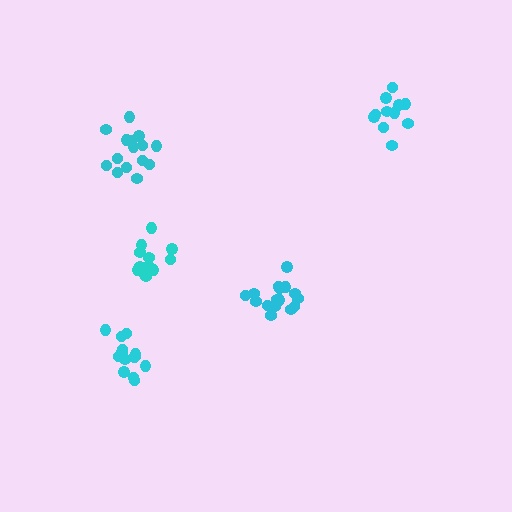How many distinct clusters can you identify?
There are 5 distinct clusters.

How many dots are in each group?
Group 1: 16 dots, Group 2: 11 dots, Group 3: 15 dots, Group 4: 14 dots, Group 5: 15 dots (71 total).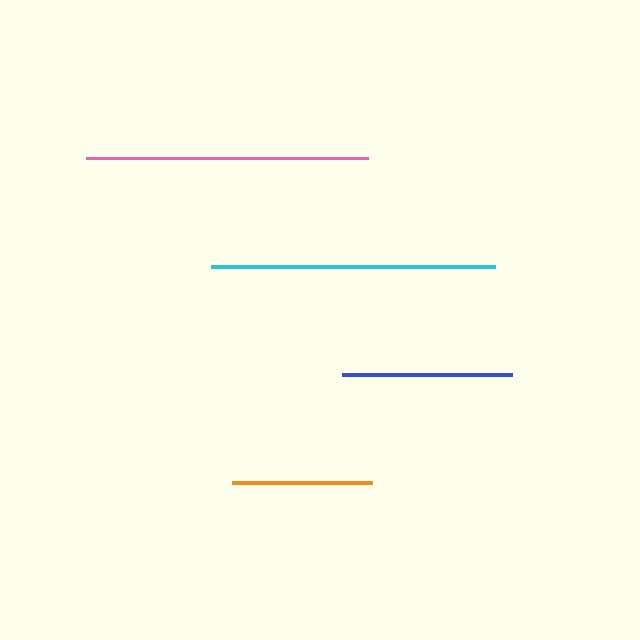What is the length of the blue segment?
The blue segment is approximately 170 pixels long.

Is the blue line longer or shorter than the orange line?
The blue line is longer than the orange line.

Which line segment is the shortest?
The orange line is the shortest at approximately 140 pixels.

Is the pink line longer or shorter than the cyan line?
The cyan line is longer than the pink line.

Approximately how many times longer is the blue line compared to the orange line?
The blue line is approximately 1.2 times the length of the orange line.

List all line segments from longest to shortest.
From longest to shortest: cyan, pink, blue, orange.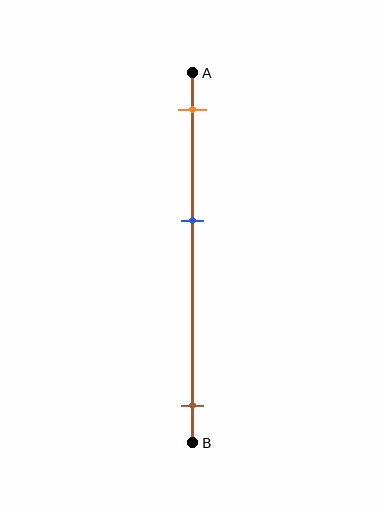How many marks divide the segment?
There are 3 marks dividing the segment.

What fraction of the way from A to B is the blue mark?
The blue mark is approximately 40% (0.4) of the way from A to B.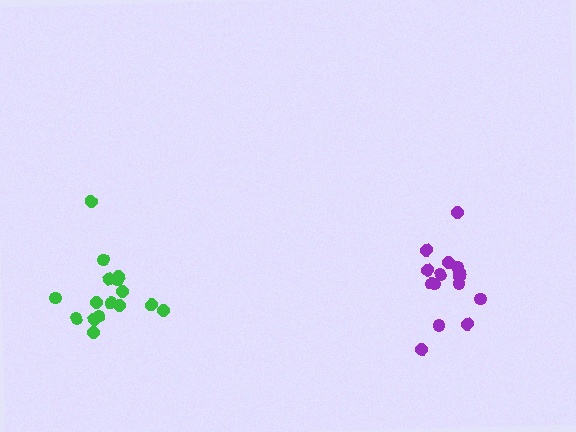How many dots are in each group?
Group 1: 16 dots, Group 2: 15 dots (31 total).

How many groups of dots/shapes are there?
There are 2 groups.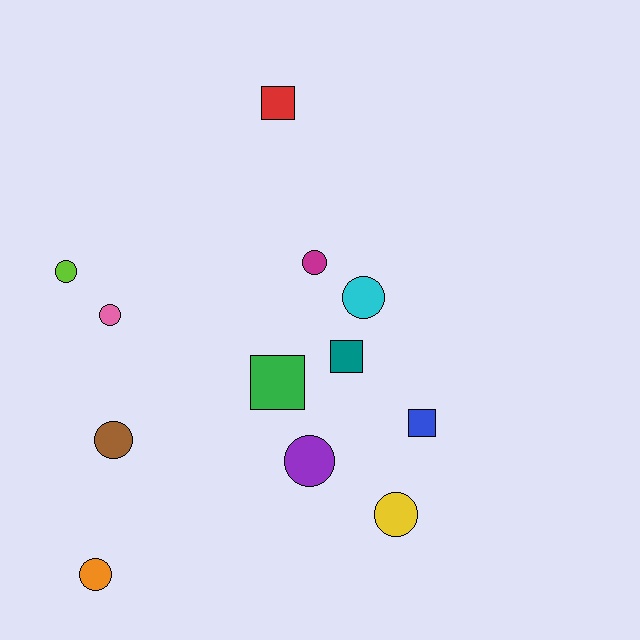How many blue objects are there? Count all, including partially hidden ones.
There is 1 blue object.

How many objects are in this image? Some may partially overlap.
There are 12 objects.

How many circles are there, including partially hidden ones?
There are 8 circles.